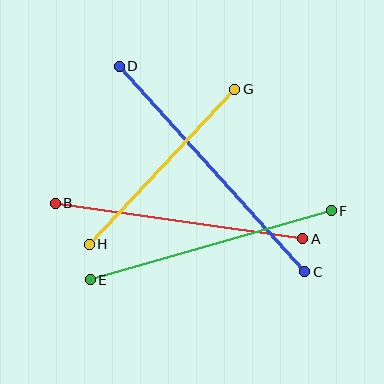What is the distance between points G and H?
The distance is approximately 212 pixels.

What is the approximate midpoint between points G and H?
The midpoint is at approximately (162, 167) pixels.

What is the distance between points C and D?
The distance is approximately 276 pixels.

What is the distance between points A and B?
The distance is approximately 250 pixels.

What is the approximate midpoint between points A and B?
The midpoint is at approximately (179, 221) pixels.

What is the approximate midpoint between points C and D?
The midpoint is at approximately (212, 169) pixels.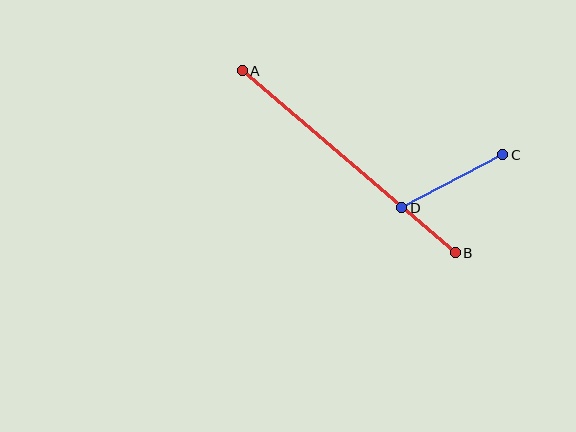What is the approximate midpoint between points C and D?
The midpoint is at approximately (452, 181) pixels.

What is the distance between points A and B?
The distance is approximately 280 pixels.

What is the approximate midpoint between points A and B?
The midpoint is at approximately (349, 162) pixels.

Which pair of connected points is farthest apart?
Points A and B are farthest apart.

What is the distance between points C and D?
The distance is approximately 114 pixels.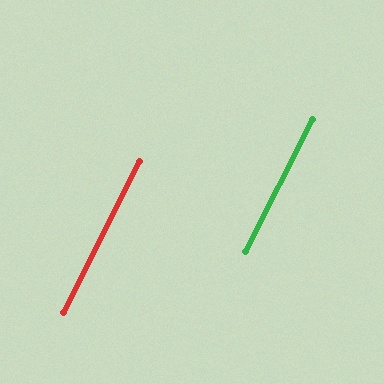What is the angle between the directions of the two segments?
Approximately 0 degrees.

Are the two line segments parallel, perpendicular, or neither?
Parallel — their directions differ by only 0.2°.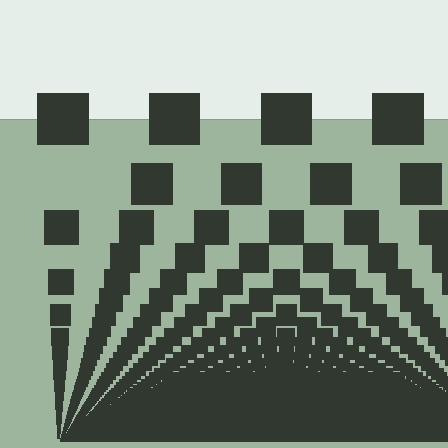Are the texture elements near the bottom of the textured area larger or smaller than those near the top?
Smaller. The gradient is inverted — elements near the bottom are smaller and denser.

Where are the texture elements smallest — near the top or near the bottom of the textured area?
Near the bottom.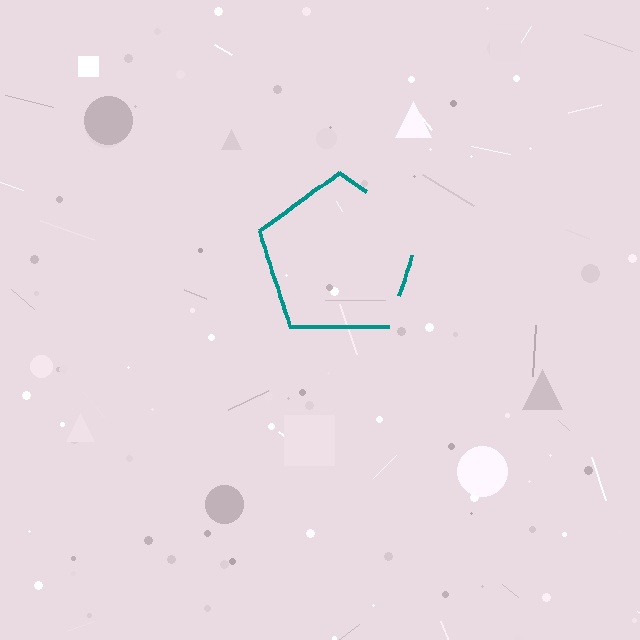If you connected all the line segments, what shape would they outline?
They would outline a pentagon.